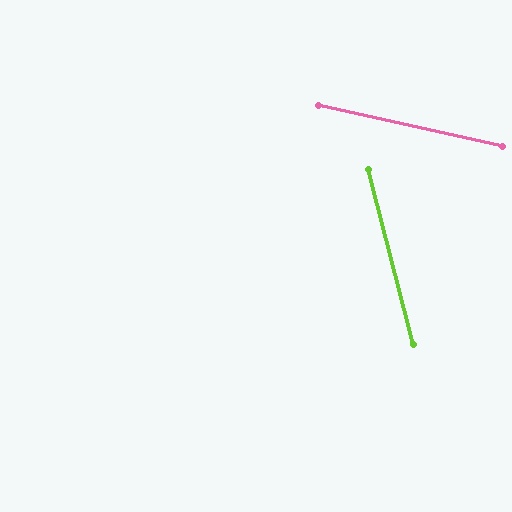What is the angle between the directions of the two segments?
Approximately 63 degrees.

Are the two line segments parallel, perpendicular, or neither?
Neither parallel nor perpendicular — they differ by about 63°.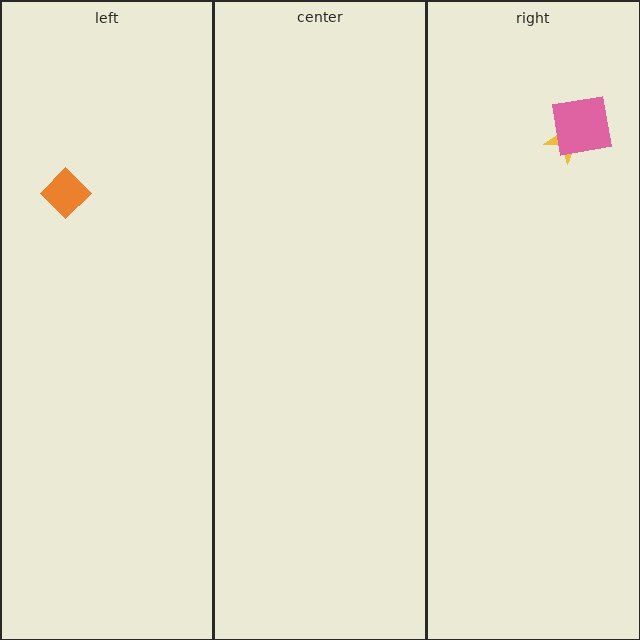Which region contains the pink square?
The right region.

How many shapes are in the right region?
2.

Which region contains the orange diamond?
The left region.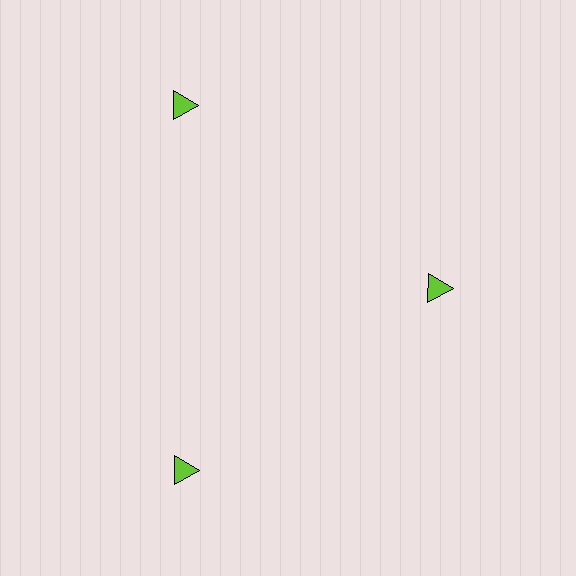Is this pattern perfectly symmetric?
No. The 3 lime triangles are arranged in a ring, but one element near the 3 o'clock position is pulled inward toward the center, breaking the 3-fold rotational symmetry.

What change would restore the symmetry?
The symmetry would be restored by moving it outward, back onto the ring so that all 3 triangles sit at equal angles and equal distance from the center.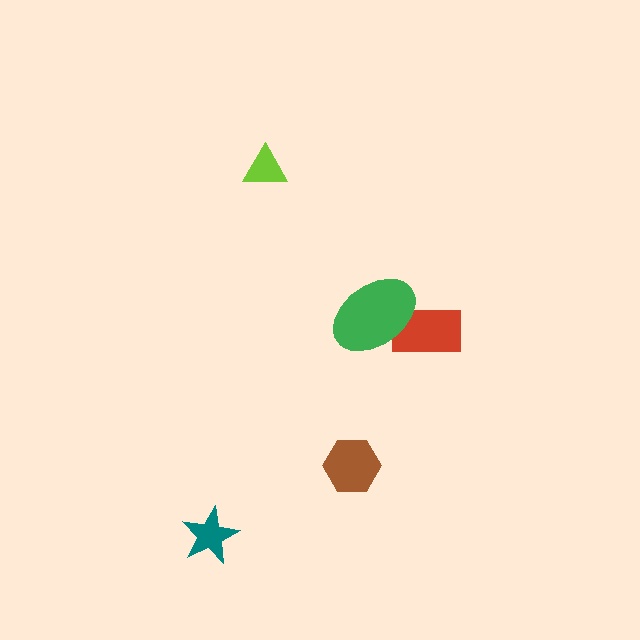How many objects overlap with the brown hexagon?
0 objects overlap with the brown hexagon.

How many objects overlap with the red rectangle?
1 object overlaps with the red rectangle.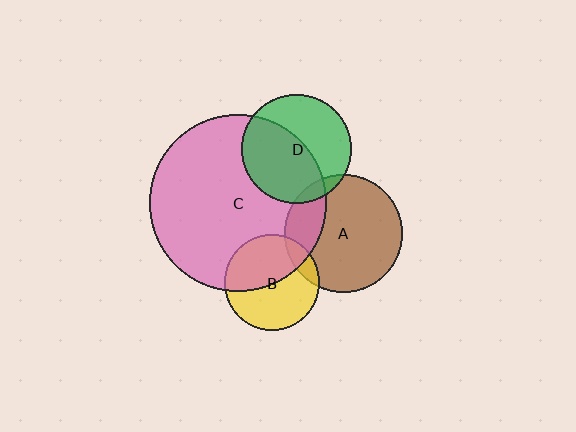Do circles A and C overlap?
Yes.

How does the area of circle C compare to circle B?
Approximately 3.4 times.